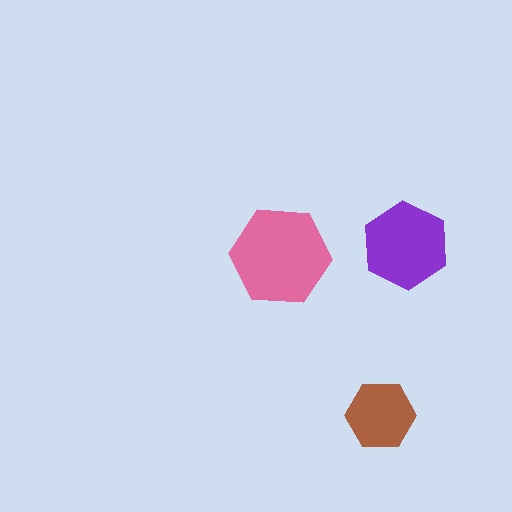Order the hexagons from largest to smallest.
the pink one, the purple one, the brown one.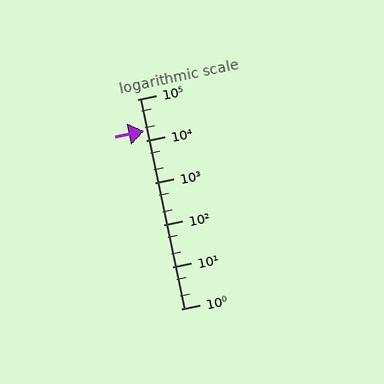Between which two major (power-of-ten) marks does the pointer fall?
The pointer is between 10000 and 100000.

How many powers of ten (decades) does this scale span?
The scale spans 5 decades, from 1 to 100000.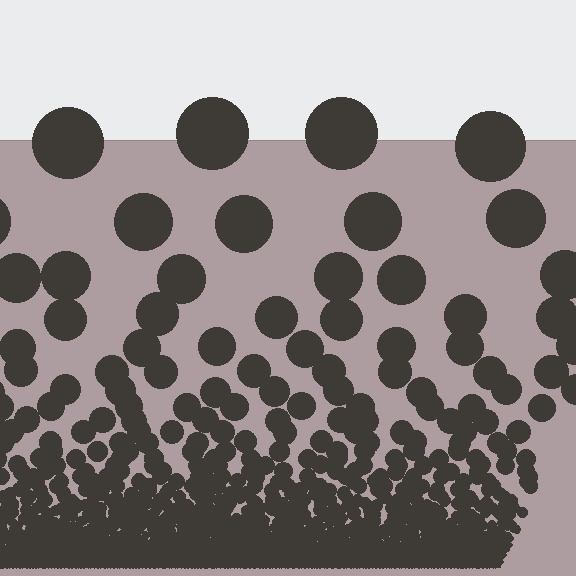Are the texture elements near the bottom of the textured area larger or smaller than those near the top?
Smaller. The gradient is inverted — elements near the bottom are smaller and denser.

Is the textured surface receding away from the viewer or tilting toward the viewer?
The surface appears to tilt toward the viewer. Texture elements get larger and sparser toward the top.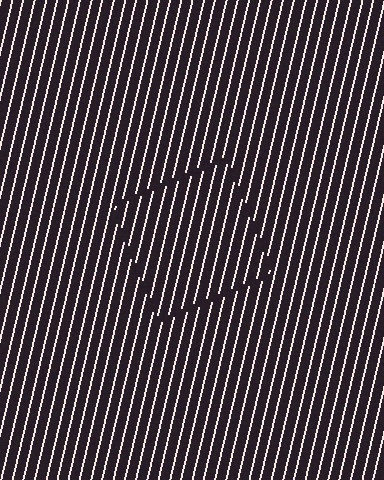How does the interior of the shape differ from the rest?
The interior of the shape contains the same grating, shifted by half a period — the contour is defined by the phase discontinuity where line-ends from the inner and outer gratings abut.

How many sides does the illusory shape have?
4 sides — the line-ends trace a square.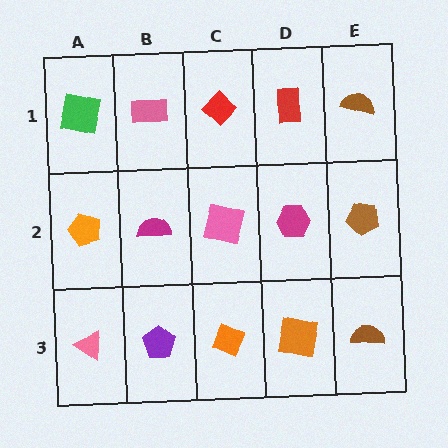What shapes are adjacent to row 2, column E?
A brown semicircle (row 1, column E), a brown semicircle (row 3, column E), a magenta hexagon (row 2, column D).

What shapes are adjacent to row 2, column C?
A red diamond (row 1, column C), an orange diamond (row 3, column C), a magenta semicircle (row 2, column B), a magenta hexagon (row 2, column D).